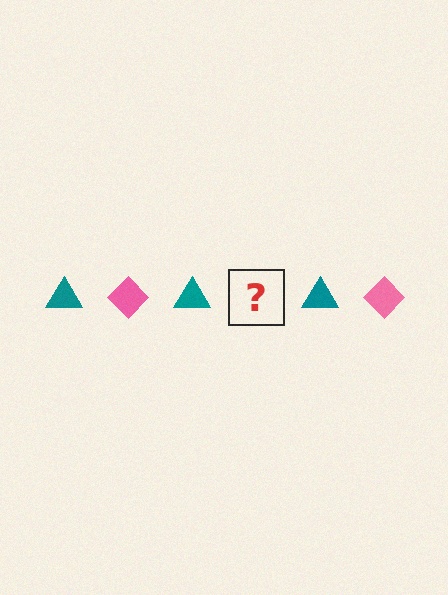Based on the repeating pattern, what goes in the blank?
The blank should be a pink diamond.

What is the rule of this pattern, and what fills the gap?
The rule is that the pattern alternates between teal triangle and pink diamond. The gap should be filled with a pink diamond.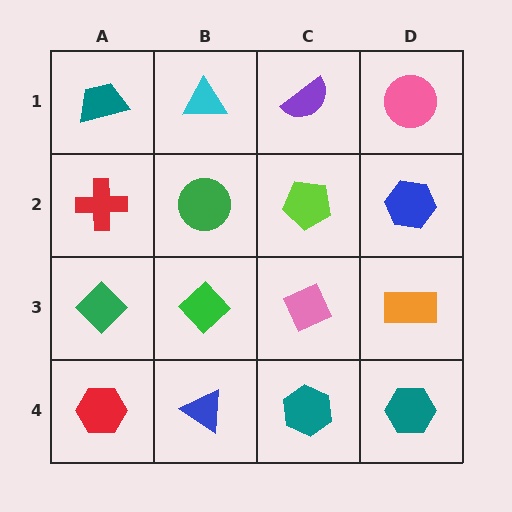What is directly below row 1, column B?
A green circle.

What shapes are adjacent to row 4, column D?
An orange rectangle (row 3, column D), a teal hexagon (row 4, column C).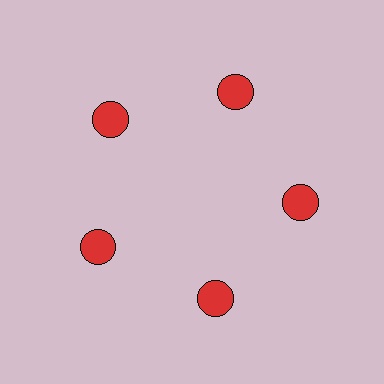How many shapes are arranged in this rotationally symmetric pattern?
There are 5 shapes, arranged in 5 groups of 1.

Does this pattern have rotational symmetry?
Yes, this pattern has 5-fold rotational symmetry. It looks the same after rotating 72 degrees around the center.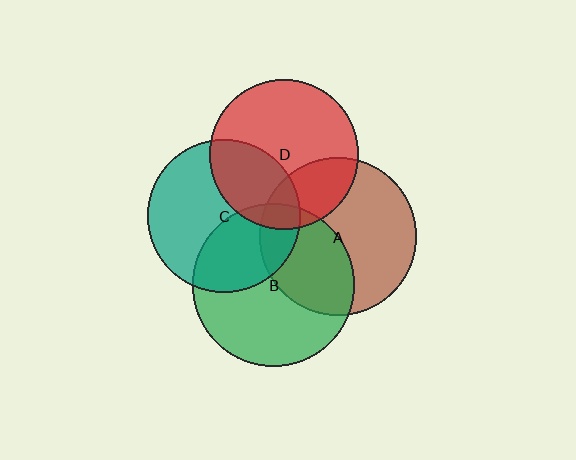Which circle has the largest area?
Circle B (green).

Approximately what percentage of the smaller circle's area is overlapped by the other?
Approximately 25%.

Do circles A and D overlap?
Yes.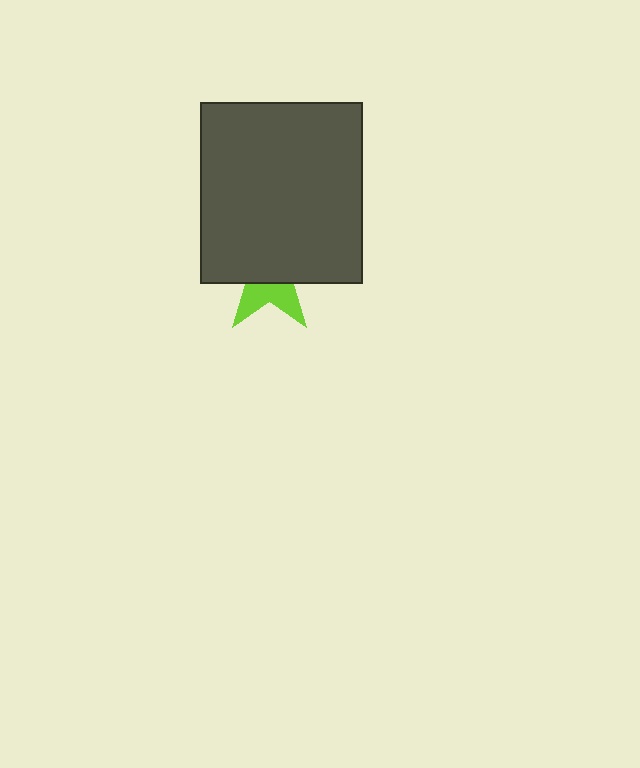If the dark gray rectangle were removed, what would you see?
You would see the complete lime star.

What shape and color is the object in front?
The object in front is a dark gray rectangle.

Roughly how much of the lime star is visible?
A small part of it is visible (roughly 36%).